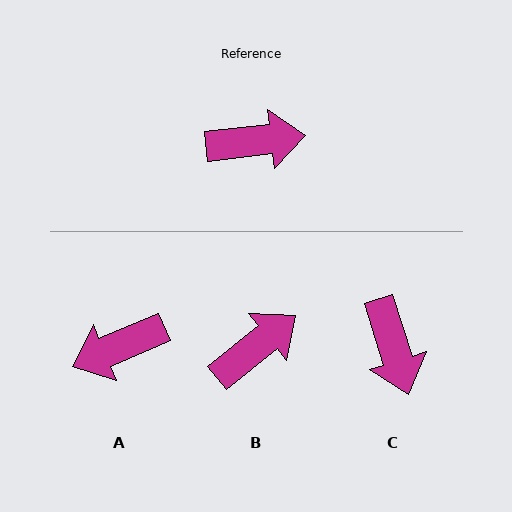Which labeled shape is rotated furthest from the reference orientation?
A, about 163 degrees away.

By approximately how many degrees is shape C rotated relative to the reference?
Approximately 79 degrees clockwise.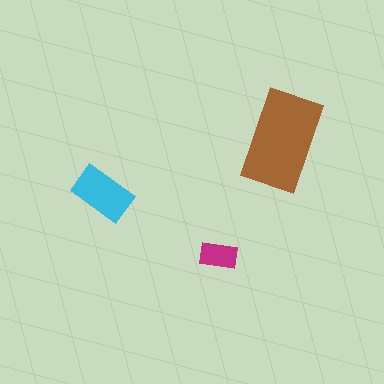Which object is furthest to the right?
The brown rectangle is rightmost.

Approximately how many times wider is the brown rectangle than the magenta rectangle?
About 2.5 times wider.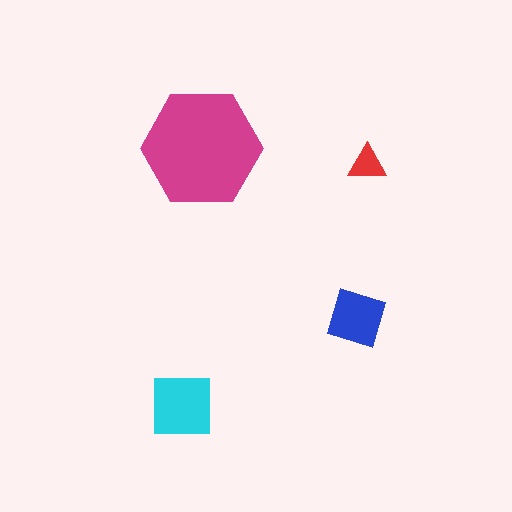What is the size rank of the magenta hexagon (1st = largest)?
1st.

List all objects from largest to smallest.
The magenta hexagon, the cyan square, the blue diamond, the red triangle.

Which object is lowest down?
The cyan square is bottommost.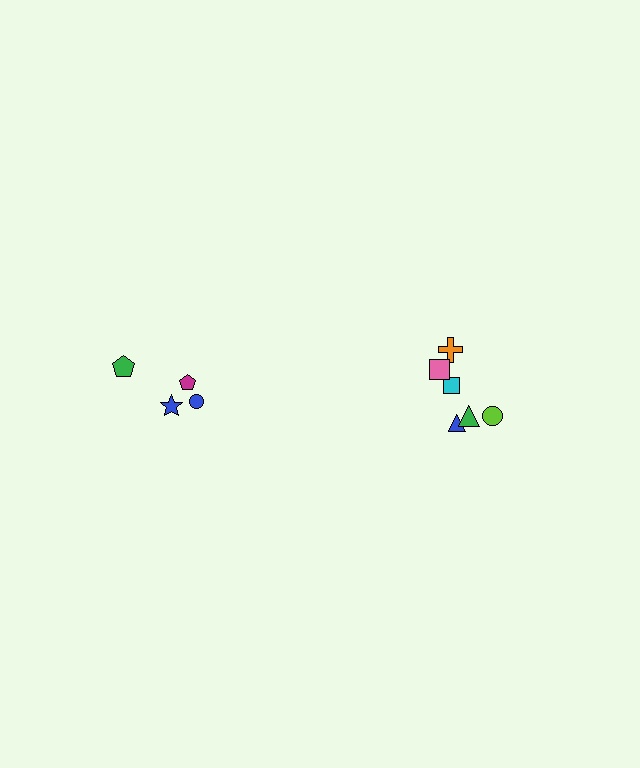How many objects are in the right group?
There are 6 objects.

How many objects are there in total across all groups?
There are 10 objects.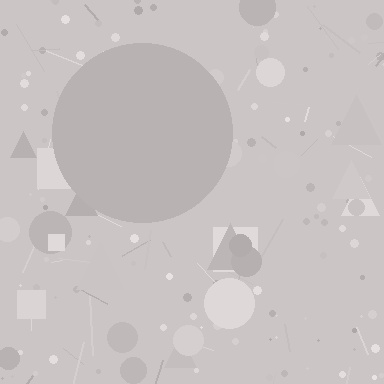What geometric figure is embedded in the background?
A circle is embedded in the background.